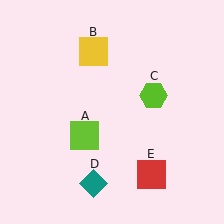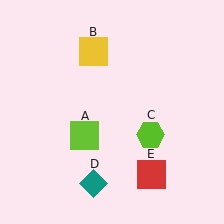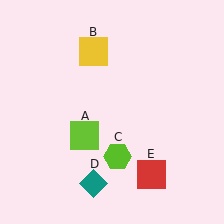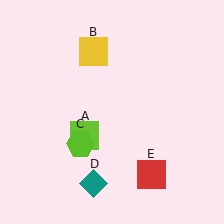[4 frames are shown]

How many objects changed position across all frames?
1 object changed position: lime hexagon (object C).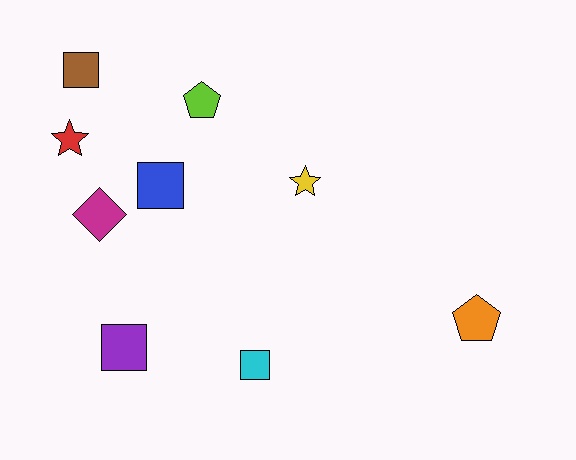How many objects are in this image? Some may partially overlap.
There are 9 objects.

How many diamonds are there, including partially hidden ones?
There is 1 diamond.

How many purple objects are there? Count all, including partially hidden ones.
There is 1 purple object.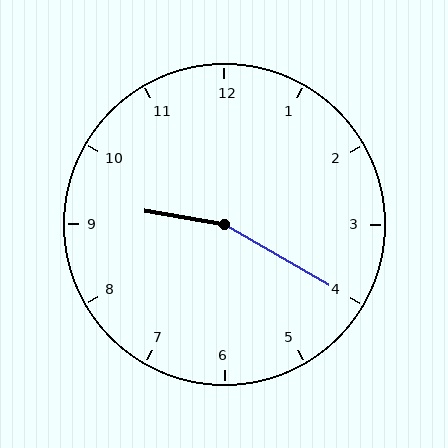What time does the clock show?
9:20.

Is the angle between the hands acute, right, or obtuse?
It is obtuse.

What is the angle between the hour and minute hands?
Approximately 160 degrees.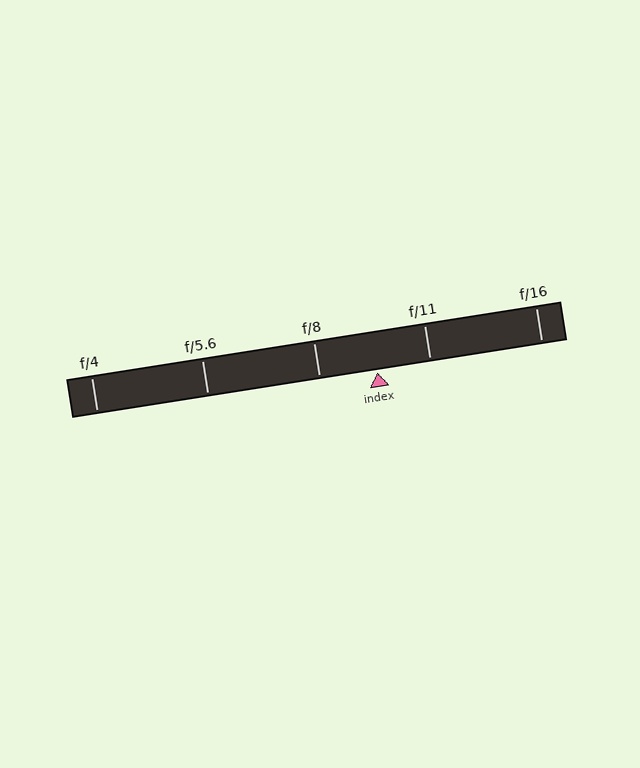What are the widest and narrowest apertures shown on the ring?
The widest aperture shown is f/4 and the narrowest is f/16.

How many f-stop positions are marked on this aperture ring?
There are 5 f-stop positions marked.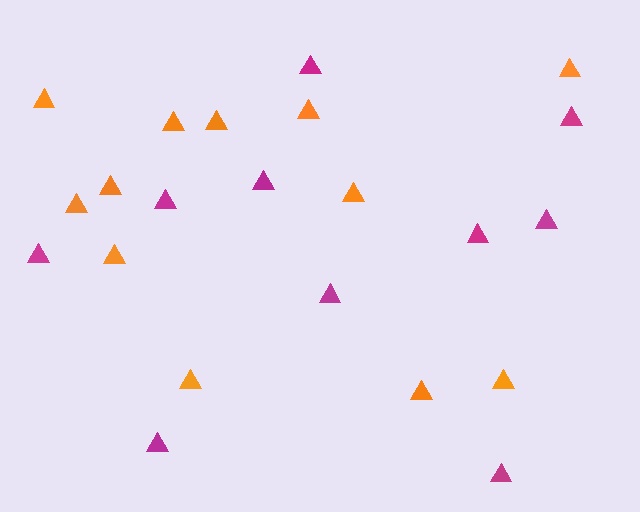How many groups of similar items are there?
There are 2 groups: one group of orange triangles (12) and one group of magenta triangles (10).